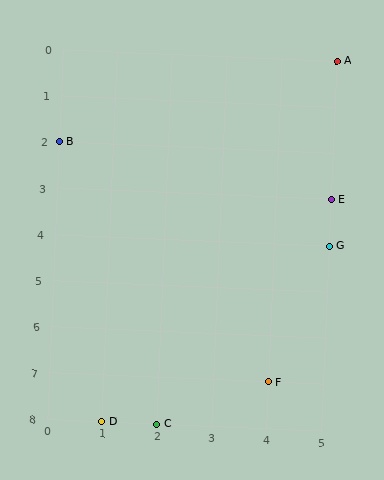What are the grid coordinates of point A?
Point A is at grid coordinates (5, 0).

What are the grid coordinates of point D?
Point D is at grid coordinates (1, 8).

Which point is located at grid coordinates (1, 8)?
Point D is at (1, 8).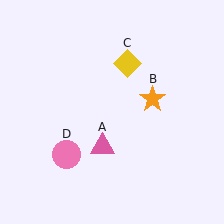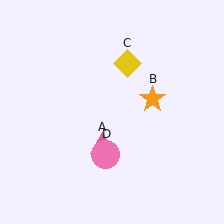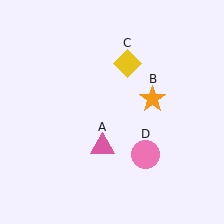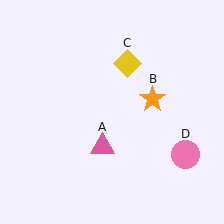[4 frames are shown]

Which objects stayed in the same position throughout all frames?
Pink triangle (object A) and orange star (object B) and yellow diamond (object C) remained stationary.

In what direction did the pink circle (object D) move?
The pink circle (object D) moved right.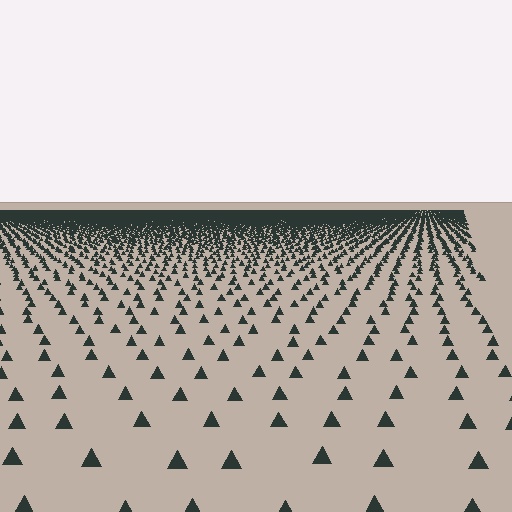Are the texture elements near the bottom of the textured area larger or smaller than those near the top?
Larger. Near the bottom, elements are closer to the viewer and appear at a bigger on-screen size.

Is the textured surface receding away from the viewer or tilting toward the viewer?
The surface is receding away from the viewer. Texture elements get smaller and denser toward the top.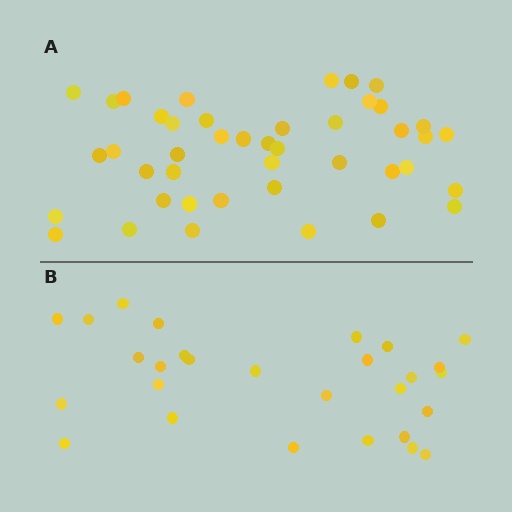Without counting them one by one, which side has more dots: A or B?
Region A (the top region) has more dots.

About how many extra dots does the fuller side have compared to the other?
Region A has approximately 15 more dots than region B.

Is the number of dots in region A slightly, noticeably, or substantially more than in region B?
Region A has substantially more. The ratio is roughly 1.5 to 1.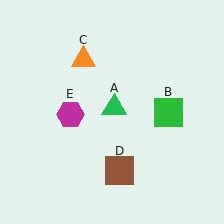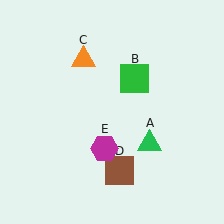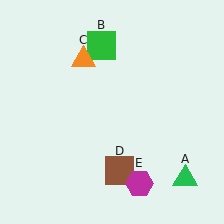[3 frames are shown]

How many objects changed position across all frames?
3 objects changed position: green triangle (object A), green square (object B), magenta hexagon (object E).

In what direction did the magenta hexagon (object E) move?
The magenta hexagon (object E) moved down and to the right.